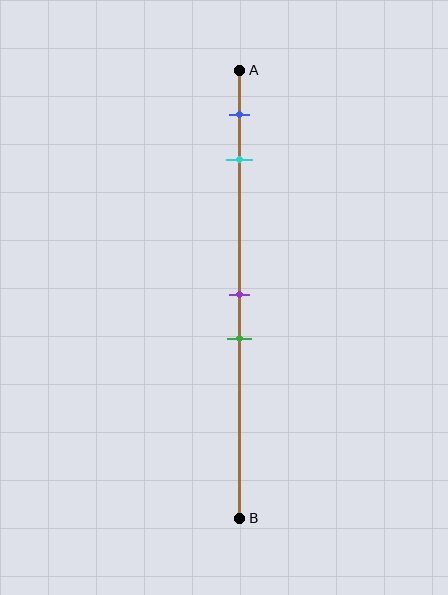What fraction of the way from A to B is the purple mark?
The purple mark is approximately 50% (0.5) of the way from A to B.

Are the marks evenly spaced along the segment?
No, the marks are not evenly spaced.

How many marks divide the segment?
There are 4 marks dividing the segment.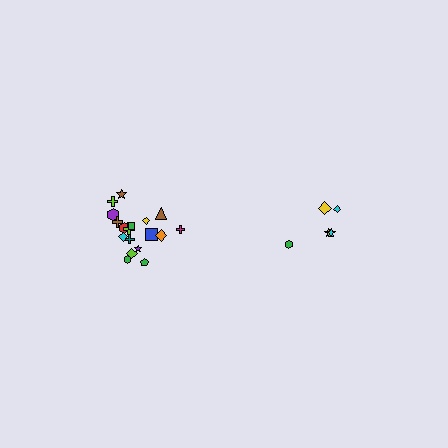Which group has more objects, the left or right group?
The left group.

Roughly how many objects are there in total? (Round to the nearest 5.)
Roughly 25 objects in total.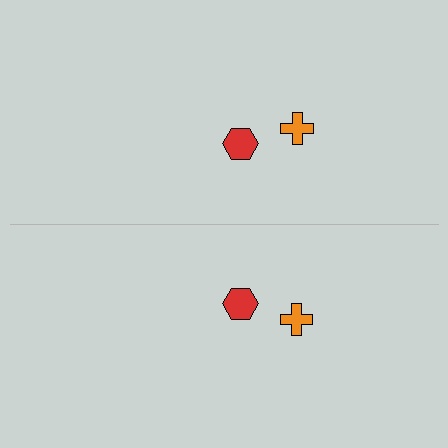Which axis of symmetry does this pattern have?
The pattern has a horizontal axis of symmetry running through the center of the image.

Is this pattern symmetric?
Yes, this pattern has bilateral (reflection) symmetry.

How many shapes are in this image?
There are 4 shapes in this image.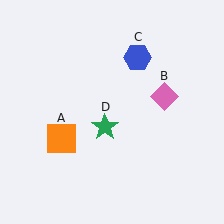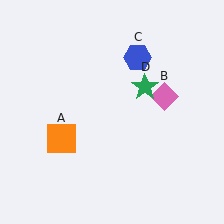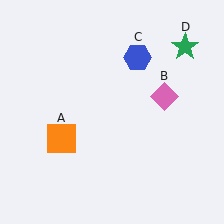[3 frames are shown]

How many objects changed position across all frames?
1 object changed position: green star (object D).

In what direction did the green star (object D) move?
The green star (object D) moved up and to the right.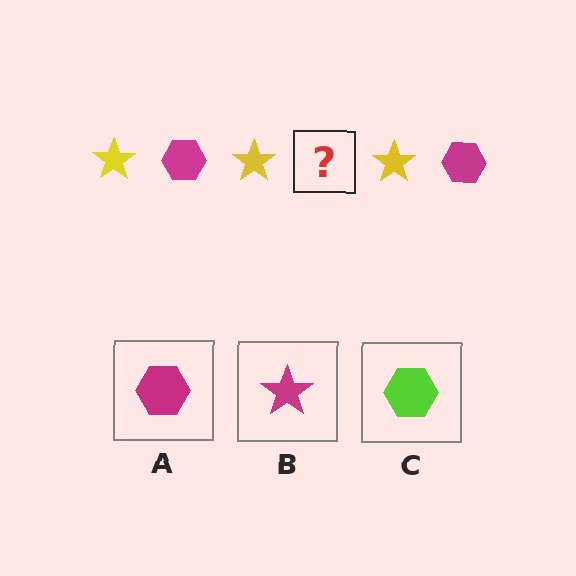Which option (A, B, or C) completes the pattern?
A.